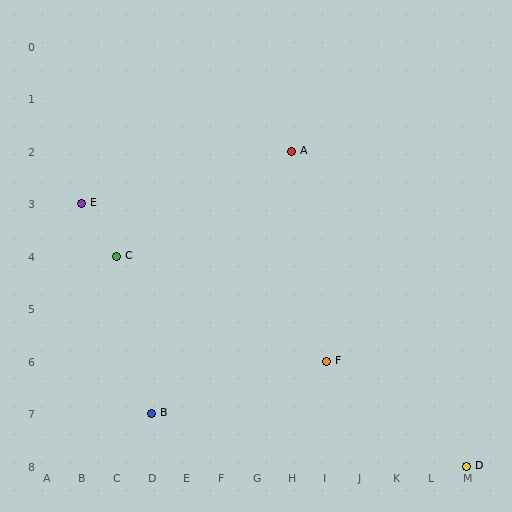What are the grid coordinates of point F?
Point F is at grid coordinates (I, 6).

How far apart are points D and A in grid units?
Points D and A are 5 columns and 6 rows apart (about 7.8 grid units diagonally).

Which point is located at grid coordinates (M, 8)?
Point D is at (M, 8).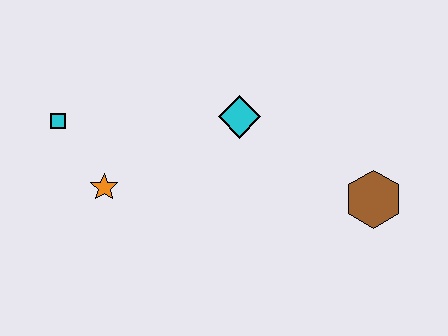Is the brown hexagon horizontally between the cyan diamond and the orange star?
No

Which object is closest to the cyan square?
The orange star is closest to the cyan square.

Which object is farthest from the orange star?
The brown hexagon is farthest from the orange star.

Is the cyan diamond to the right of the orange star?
Yes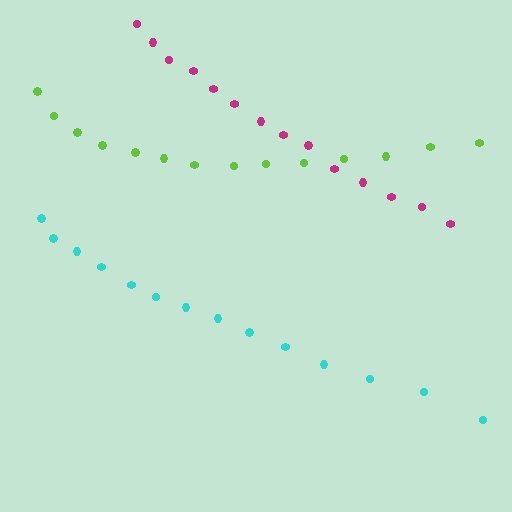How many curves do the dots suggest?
There are 3 distinct paths.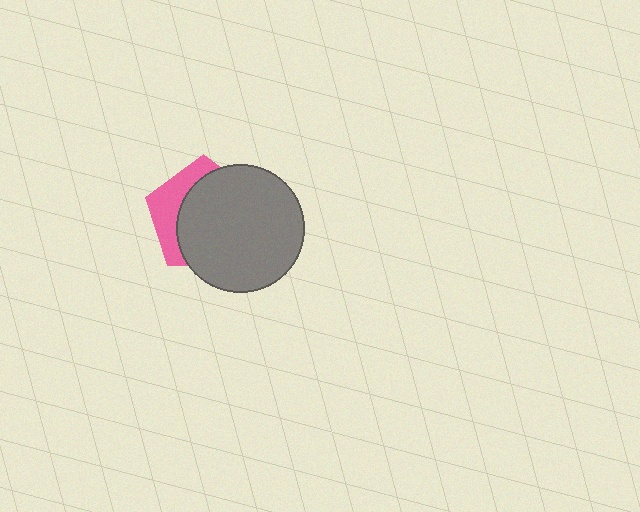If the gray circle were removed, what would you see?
You would see the complete pink pentagon.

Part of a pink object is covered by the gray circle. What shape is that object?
It is a pentagon.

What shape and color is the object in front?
The object in front is a gray circle.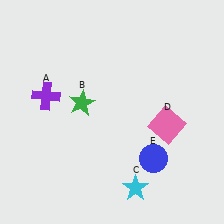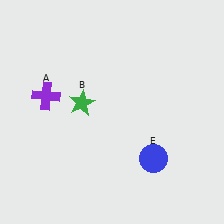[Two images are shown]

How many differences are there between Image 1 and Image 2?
There are 2 differences between the two images.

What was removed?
The cyan star (C), the pink square (D) were removed in Image 2.